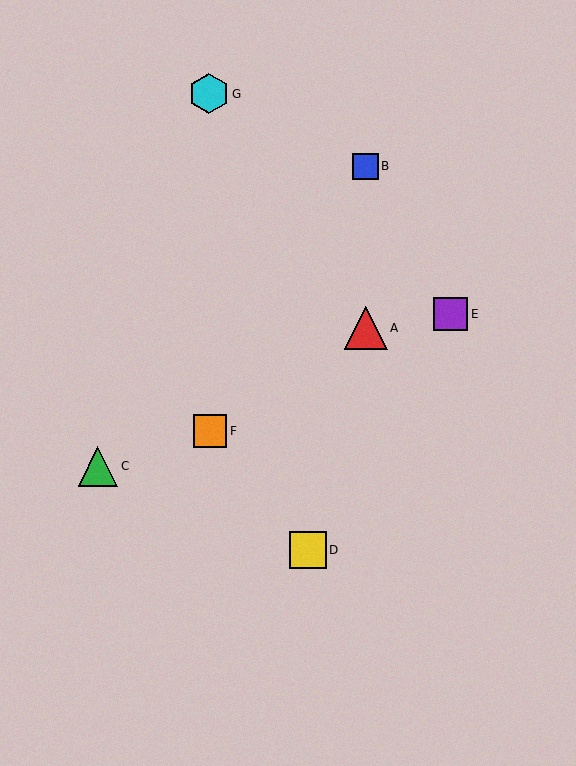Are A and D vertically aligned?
No, A is at x≈366 and D is at x≈308.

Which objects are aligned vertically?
Objects A, B are aligned vertically.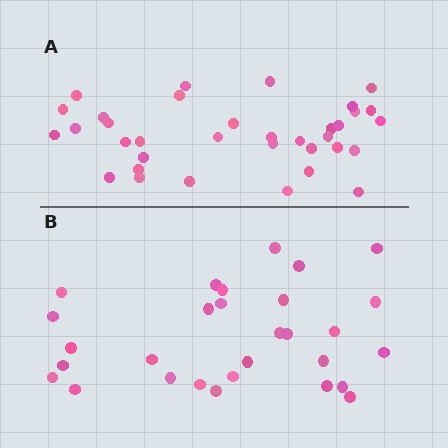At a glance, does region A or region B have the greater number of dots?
Region A (the top region) has more dots.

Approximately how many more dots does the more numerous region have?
Region A has about 6 more dots than region B.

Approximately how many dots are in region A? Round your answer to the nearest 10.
About 40 dots. (The exact count is 35, which rounds to 40.)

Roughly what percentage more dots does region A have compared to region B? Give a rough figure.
About 20% more.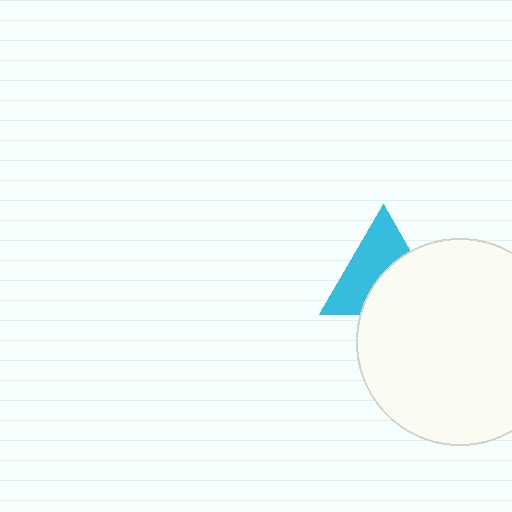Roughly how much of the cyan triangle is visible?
About half of it is visible (roughly 54%).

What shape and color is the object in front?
The object in front is a white circle.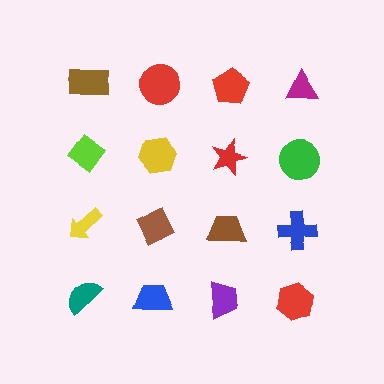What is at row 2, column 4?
A green circle.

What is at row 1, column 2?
A red circle.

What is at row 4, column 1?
A teal semicircle.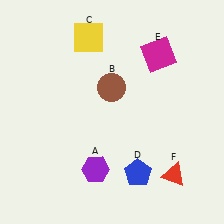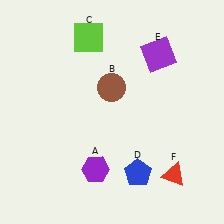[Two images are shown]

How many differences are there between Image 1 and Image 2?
There are 2 differences between the two images.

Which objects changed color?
C changed from yellow to lime. E changed from magenta to purple.